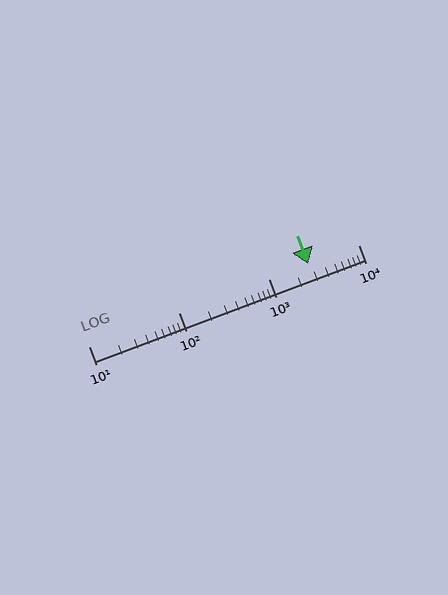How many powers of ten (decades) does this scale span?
The scale spans 3 decades, from 10 to 10000.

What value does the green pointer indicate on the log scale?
The pointer indicates approximately 2800.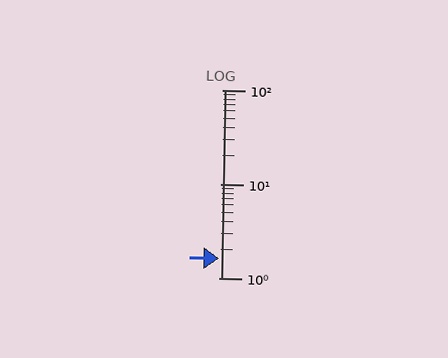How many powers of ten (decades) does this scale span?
The scale spans 2 decades, from 1 to 100.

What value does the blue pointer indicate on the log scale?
The pointer indicates approximately 1.6.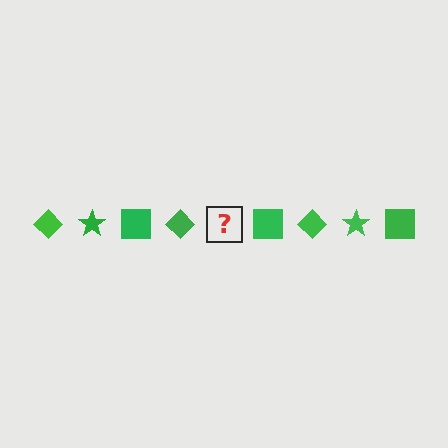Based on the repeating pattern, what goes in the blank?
The blank should be a green star.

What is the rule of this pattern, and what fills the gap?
The rule is that the pattern cycles through diamond, star, square shapes in green. The gap should be filled with a green star.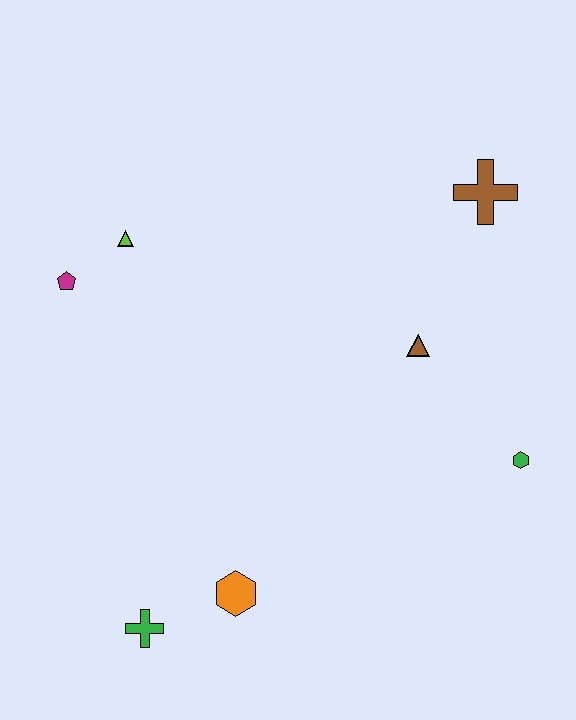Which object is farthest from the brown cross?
The green cross is farthest from the brown cross.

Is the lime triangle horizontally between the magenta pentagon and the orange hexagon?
Yes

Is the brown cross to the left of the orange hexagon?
No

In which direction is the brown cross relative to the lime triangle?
The brown cross is to the right of the lime triangle.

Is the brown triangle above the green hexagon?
Yes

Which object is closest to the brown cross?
The brown triangle is closest to the brown cross.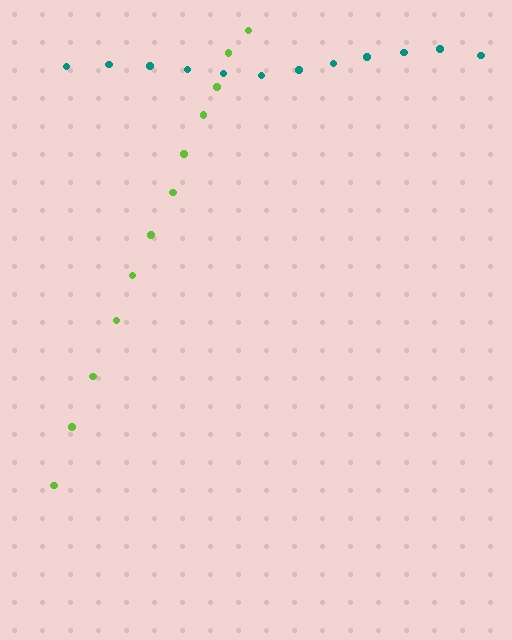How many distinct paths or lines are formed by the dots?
There are 2 distinct paths.